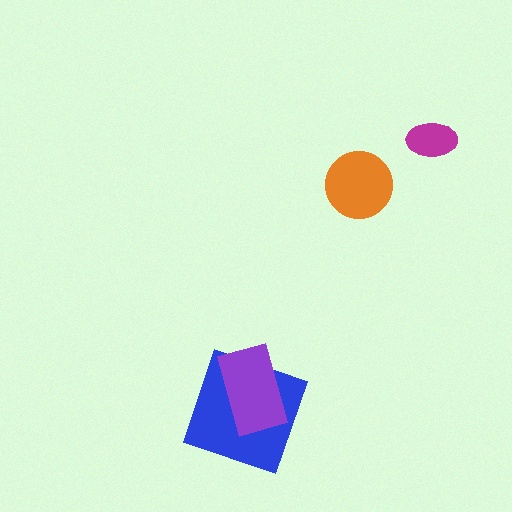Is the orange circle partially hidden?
No, no other shape covers it.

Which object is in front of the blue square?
The purple rectangle is in front of the blue square.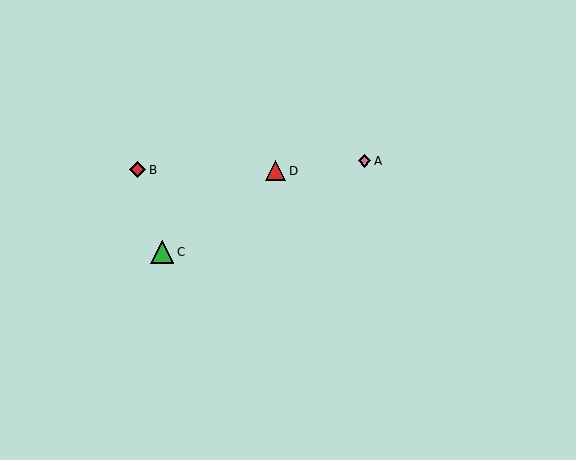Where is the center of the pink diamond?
The center of the pink diamond is at (365, 161).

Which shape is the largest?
The green triangle (labeled C) is the largest.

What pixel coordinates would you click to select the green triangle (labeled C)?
Click at (162, 252) to select the green triangle C.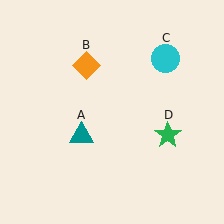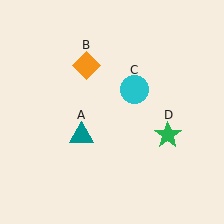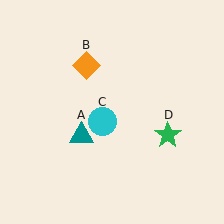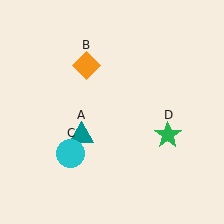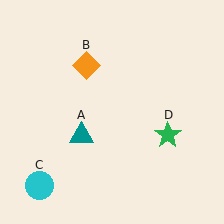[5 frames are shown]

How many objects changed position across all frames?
1 object changed position: cyan circle (object C).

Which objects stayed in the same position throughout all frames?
Teal triangle (object A) and orange diamond (object B) and green star (object D) remained stationary.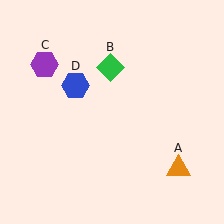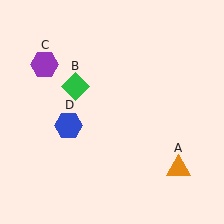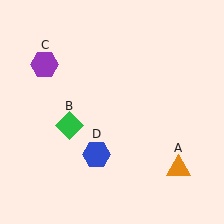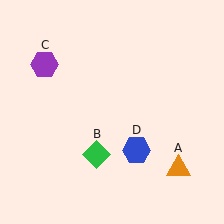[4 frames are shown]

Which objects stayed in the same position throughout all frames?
Orange triangle (object A) and purple hexagon (object C) remained stationary.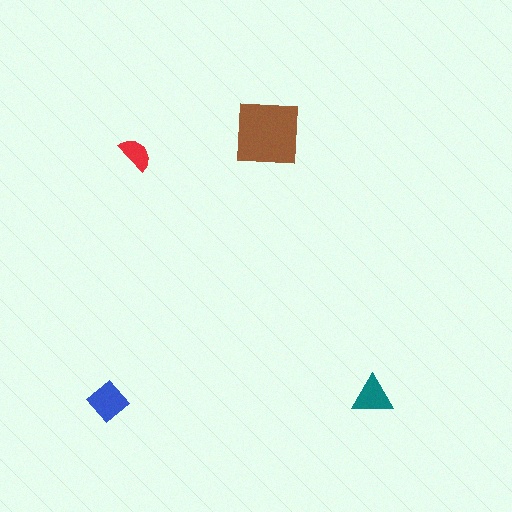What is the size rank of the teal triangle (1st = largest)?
3rd.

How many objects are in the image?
There are 4 objects in the image.